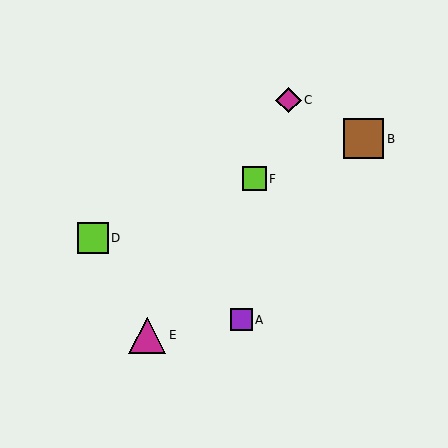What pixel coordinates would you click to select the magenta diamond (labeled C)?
Click at (288, 100) to select the magenta diamond C.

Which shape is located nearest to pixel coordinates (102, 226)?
The lime square (labeled D) at (93, 238) is nearest to that location.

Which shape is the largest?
The brown square (labeled B) is the largest.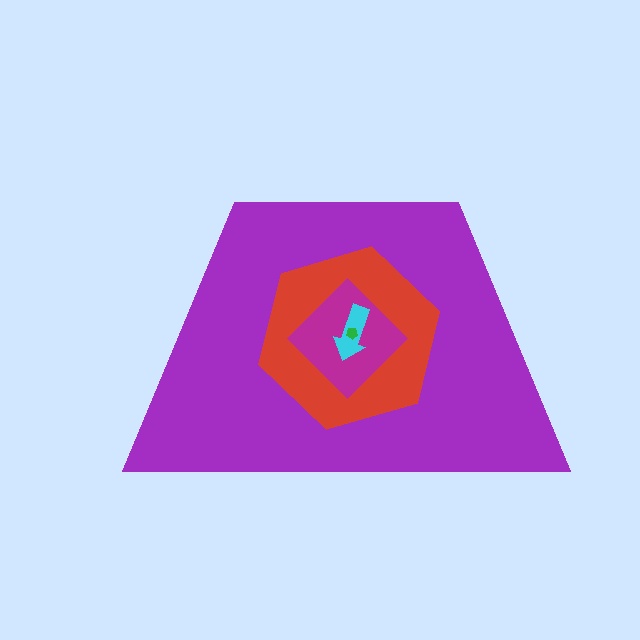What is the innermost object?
The green pentagon.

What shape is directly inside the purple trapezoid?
The red hexagon.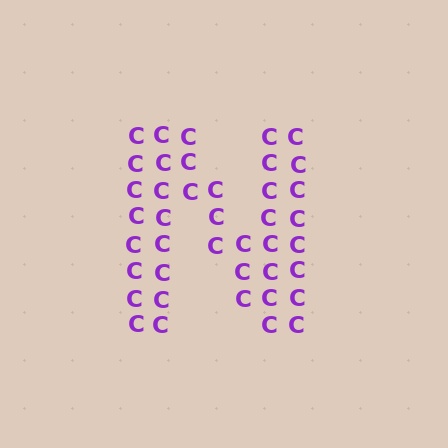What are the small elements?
The small elements are letter C's.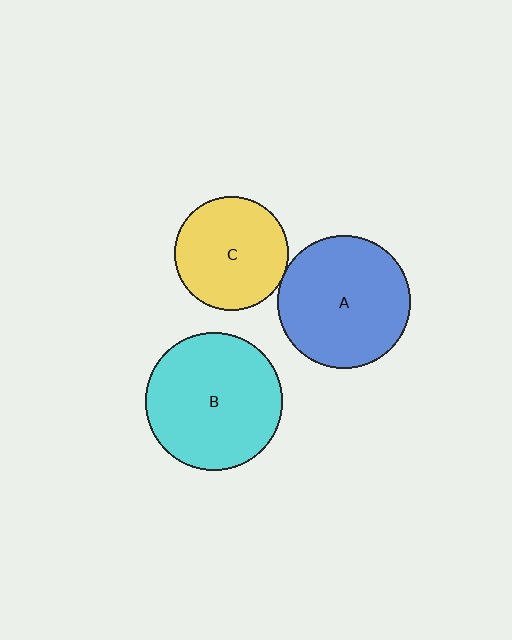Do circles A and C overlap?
Yes.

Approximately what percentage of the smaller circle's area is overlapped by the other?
Approximately 5%.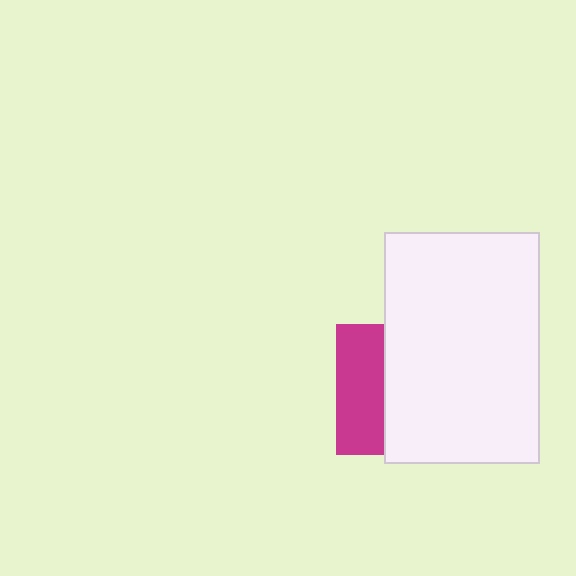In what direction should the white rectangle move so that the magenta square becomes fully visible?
The white rectangle should move right. That is the shortest direction to clear the overlap and leave the magenta square fully visible.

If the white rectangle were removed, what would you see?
You would see the complete magenta square.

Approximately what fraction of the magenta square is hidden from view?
Roughly 64% of the magenta square is hidden behind the white rectangle.